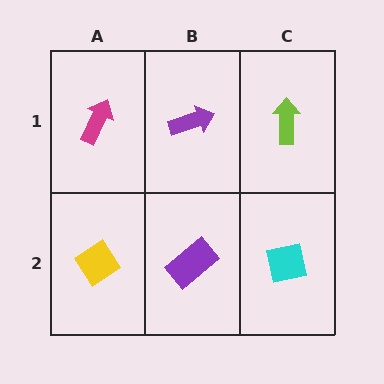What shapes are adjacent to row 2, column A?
A magenta arrow (row 1, column A), a purple rectangle (row 2, column B).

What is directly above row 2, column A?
A magenta arrow.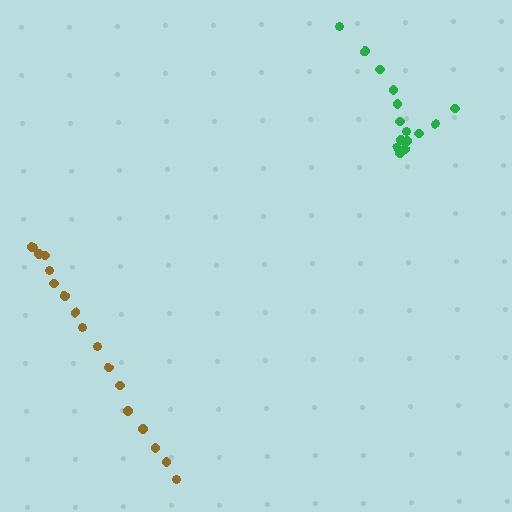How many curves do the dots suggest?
There are 2 distinct paths.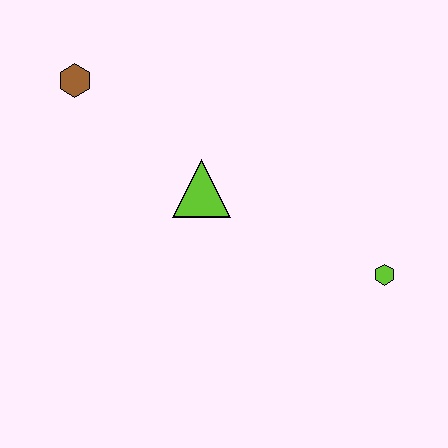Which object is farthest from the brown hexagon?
The lime hexagon is farthest from the brown hexagon.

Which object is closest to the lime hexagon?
The lime triangle is closest to the lime hexagon.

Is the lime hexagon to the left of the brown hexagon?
No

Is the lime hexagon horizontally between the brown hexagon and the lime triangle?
No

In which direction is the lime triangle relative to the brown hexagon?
The lime triangle is to the right of the brown hexagon.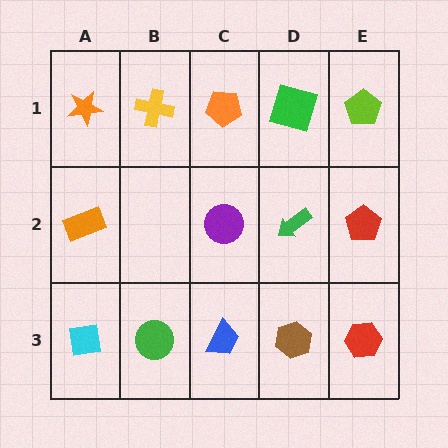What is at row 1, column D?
A green square.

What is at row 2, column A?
An orange rectangle.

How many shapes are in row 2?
4 shapes.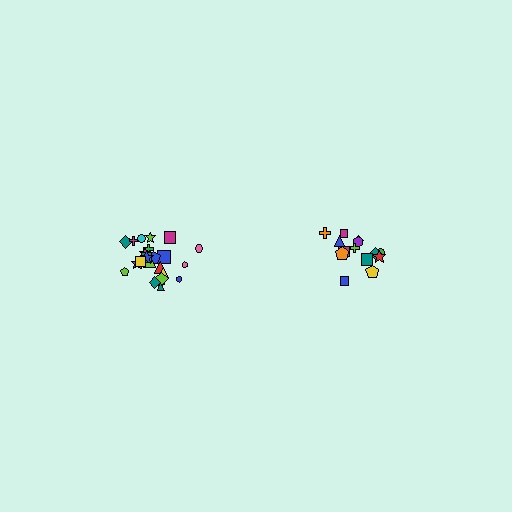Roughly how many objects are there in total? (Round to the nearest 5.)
Roughly 40 objects in total.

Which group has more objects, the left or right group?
The left group.